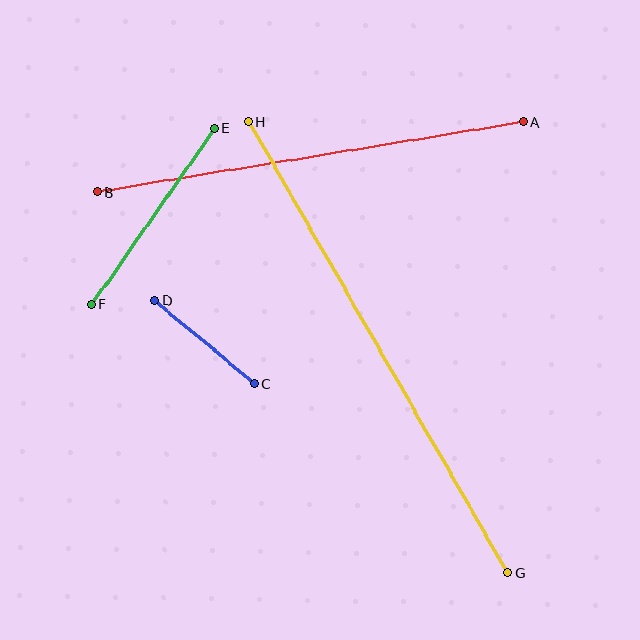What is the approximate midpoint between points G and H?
The midpoint is at approximately (378, 347) pixels.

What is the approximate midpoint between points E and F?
The midpoint is at approximately (153, 217) pixels.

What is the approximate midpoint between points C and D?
The midpoint is at approximately (205, 342) pixels.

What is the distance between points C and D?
The distance is approximately 129 pixels.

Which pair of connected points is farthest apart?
Points G and H are farthest apart.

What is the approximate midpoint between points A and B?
The midpoint is at approximately (310, 157) pixels.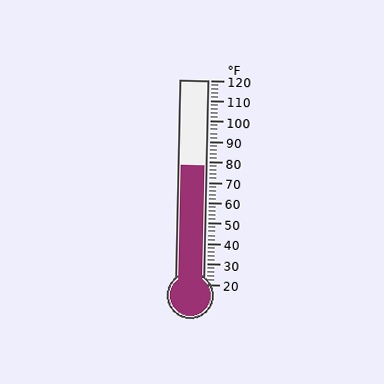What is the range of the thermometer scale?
The thermometer scale ranges from 20°F to 120°F.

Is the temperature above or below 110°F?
The temperature is below 110°F.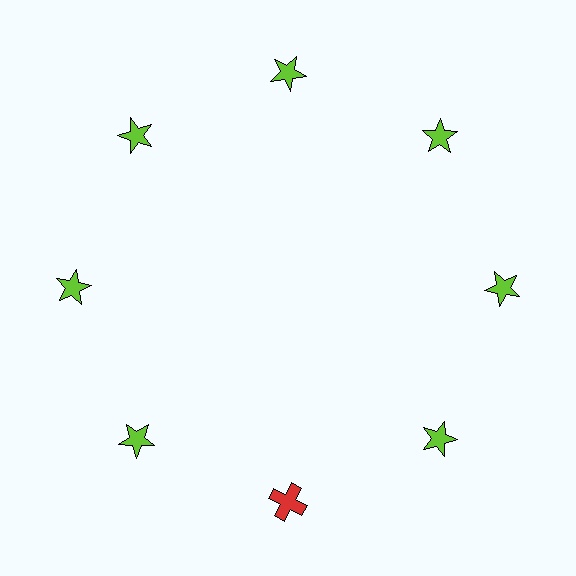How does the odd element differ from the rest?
It differs in both color (red instead of lime) and shape (cross instead of star).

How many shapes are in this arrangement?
There are 8 shapes arranged in a ring pattern.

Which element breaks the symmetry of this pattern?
The red cross at roughly the 6 o'clock position breaks the symmetry. All other shapes are lime stars.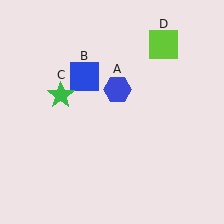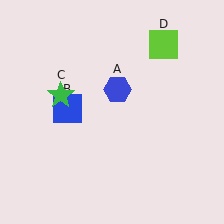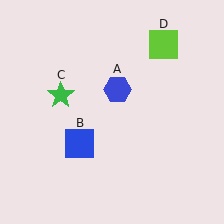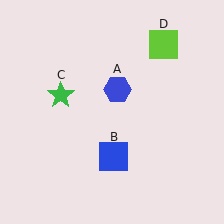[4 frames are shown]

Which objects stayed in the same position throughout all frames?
Blue hexagon (object A) and green star (object C) and lime square (object D) remained stationary.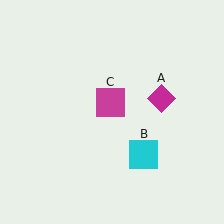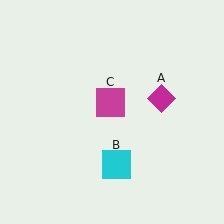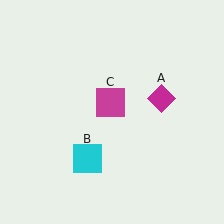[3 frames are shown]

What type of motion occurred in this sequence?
The cyan square (object B) rotated clockwise around the center of the scene.